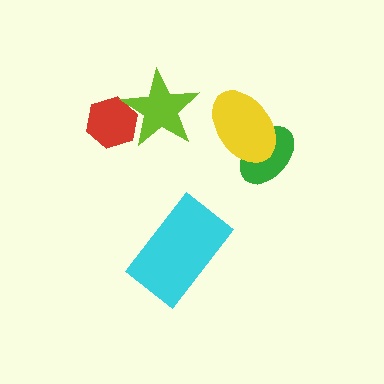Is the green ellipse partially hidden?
Yes, it is partially covered by another shape.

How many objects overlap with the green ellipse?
1 object overlaps with the green ellipse.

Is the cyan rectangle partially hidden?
No, no other shape covers it.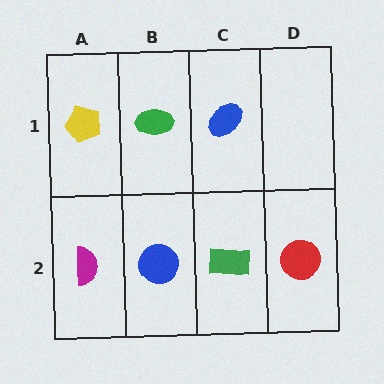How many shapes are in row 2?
4 shapes.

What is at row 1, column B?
A green ellipse.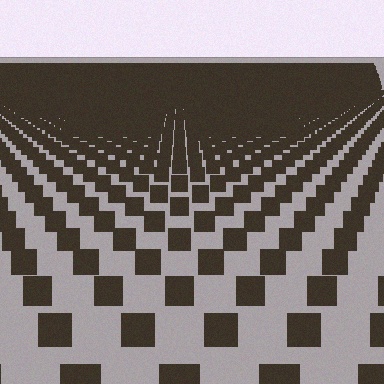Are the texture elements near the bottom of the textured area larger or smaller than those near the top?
Larger. Near the bottom, elements are closer to the viewer and appear at a bigger on-screen size.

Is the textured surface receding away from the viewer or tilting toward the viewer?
The surface is receding away from the viewer. Texture elements get smaller and denser toward the top.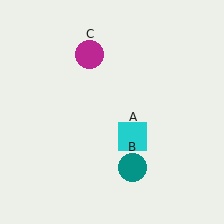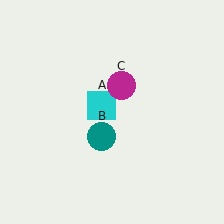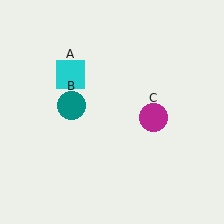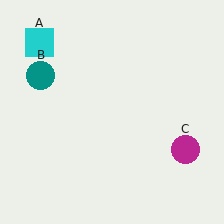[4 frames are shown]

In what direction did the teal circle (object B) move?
The teal circle (object B) moved up and to the left.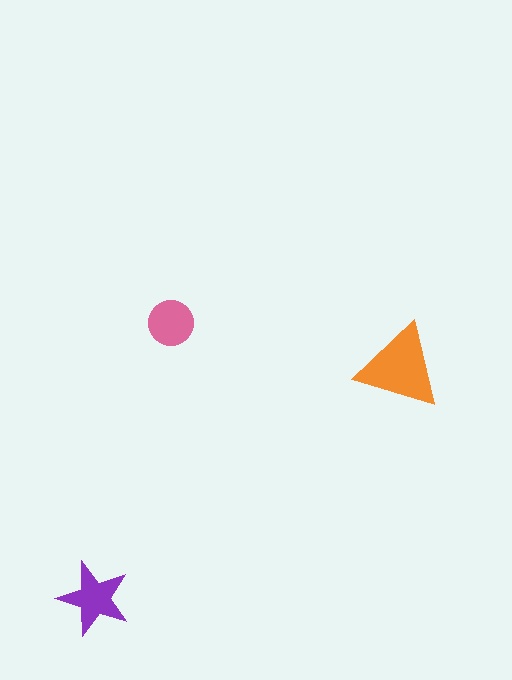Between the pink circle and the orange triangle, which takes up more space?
The orange triangle.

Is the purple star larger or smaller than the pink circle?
Larger.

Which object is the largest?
The orange triangle.